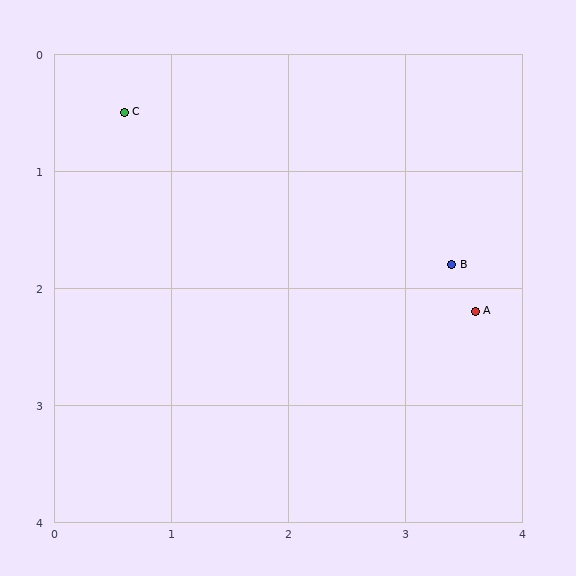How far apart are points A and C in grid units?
Points A and C are about 3.4 grid units apart.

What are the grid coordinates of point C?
Point C is at approximately (0.6, 0.5).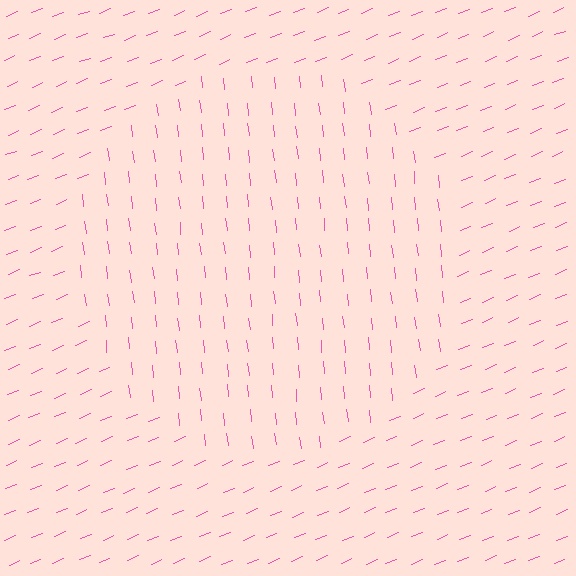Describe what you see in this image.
The image is filled with small pink line segments. A circle region in the image has lines oriented differently from the surrounding lines, creating a visible texture boundary.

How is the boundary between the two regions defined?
The boundary is defined purely by a change in line orientation (approximately 74 degrees difference). All lines are the same color and thickness.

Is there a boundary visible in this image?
Yes, there is a texture boundary formed by a change in line orientation.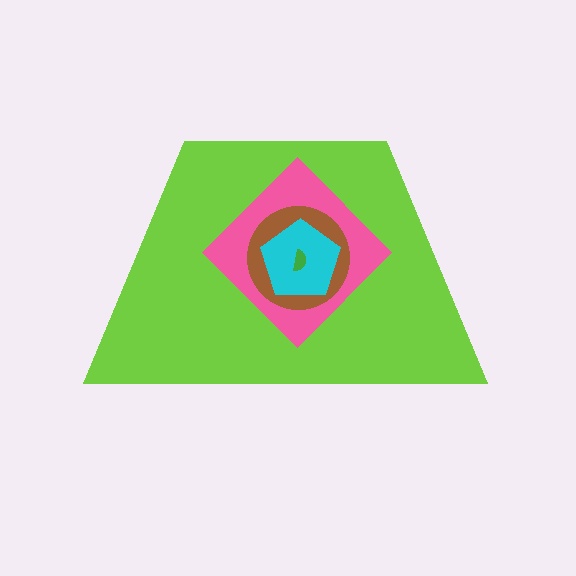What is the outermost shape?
The lime trapezoid.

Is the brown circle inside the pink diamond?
Yes.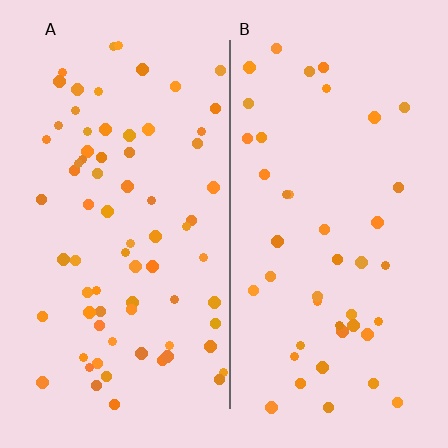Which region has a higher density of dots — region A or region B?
A (the left).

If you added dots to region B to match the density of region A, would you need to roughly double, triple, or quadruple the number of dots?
Approximately double.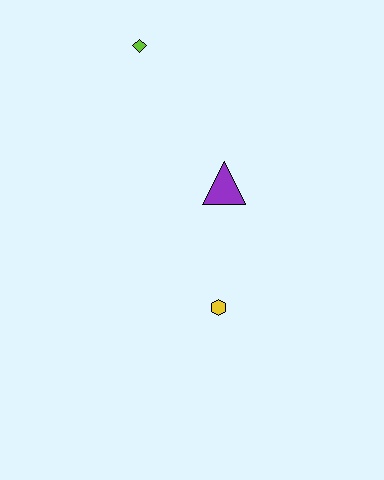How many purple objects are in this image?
There is 1 purple object.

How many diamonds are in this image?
There is 1 diamond.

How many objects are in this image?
There are 3 objects.